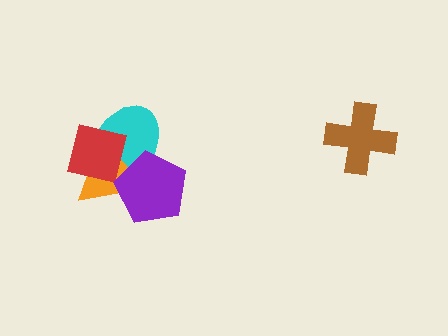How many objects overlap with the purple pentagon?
3 objects overlap with the purple pentagon.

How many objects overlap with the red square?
3 objects overlap with the red square.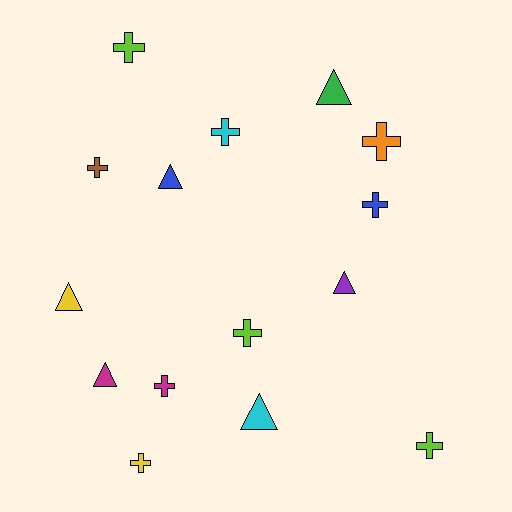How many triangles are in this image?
There are 6 triangles.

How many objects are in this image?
There are 15 objects.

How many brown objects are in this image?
There is 1 brown object.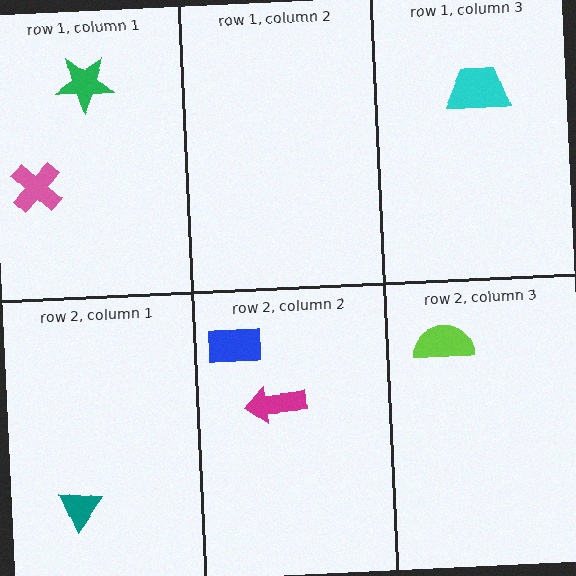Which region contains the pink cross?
The row 1, column 1 region.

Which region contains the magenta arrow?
The row 2, column 2 region.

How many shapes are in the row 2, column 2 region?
2.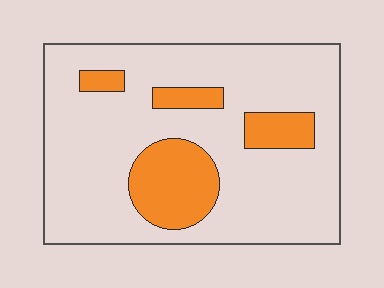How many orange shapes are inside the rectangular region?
4.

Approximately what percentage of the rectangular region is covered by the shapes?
Approximately 20%.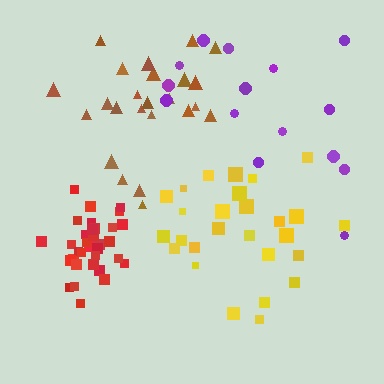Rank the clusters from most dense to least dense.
red, yellow, brown, purple.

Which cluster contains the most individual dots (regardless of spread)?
Red (33).